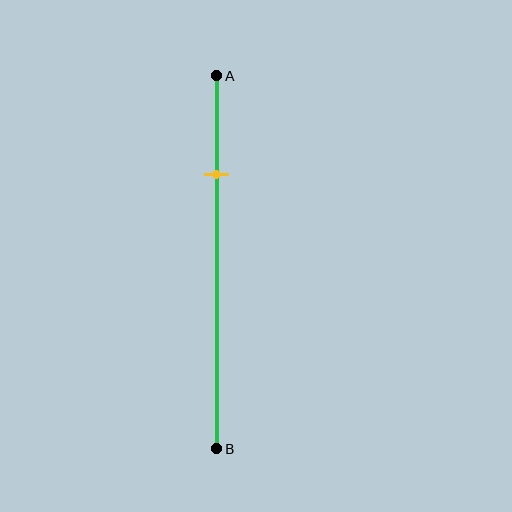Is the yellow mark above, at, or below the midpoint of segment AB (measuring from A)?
The yellow mark is above the midpoint of segment AB.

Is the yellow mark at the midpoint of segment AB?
No, the mark is at about 25% from A, not at the 50% midpoint.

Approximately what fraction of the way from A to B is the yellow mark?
The yellow mark is approximately 25% of the way from A to B.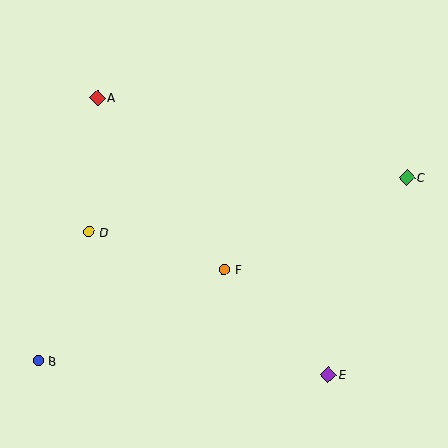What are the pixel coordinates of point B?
Point B is at (38, 360).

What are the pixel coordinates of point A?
Point A is at (98, 98).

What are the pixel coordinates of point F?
Point F is at (225, 269).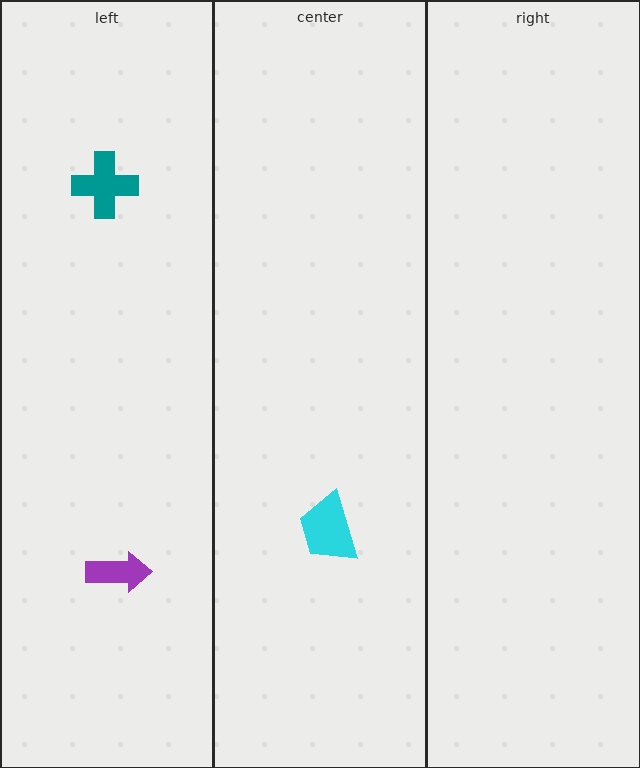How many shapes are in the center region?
1.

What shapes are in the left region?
The teal cross, the purple arrow.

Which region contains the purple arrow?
The left region.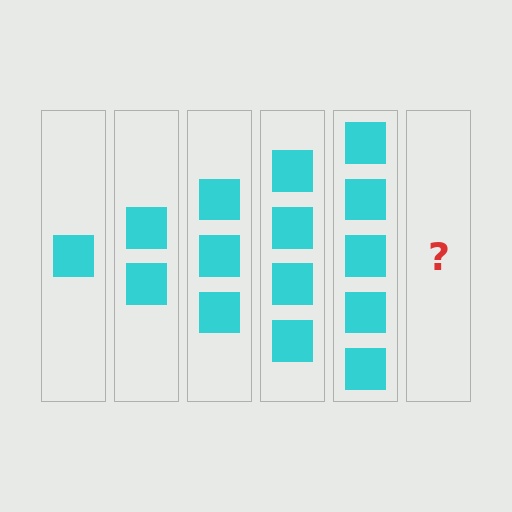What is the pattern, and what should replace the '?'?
The pattern is that each step adds one more square. The '?' should be 6 squares.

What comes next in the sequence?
The next element should be 6 squares.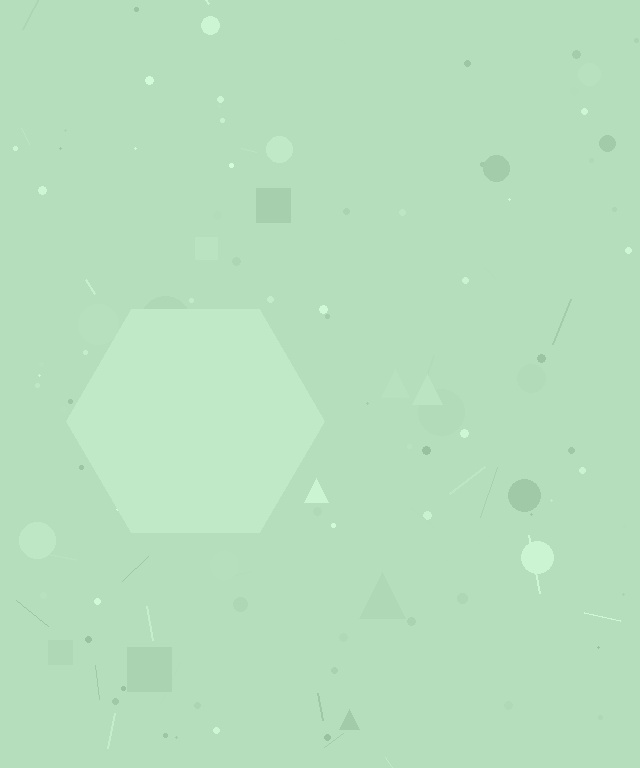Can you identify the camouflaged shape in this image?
The camouflaged shape is a hexagon.